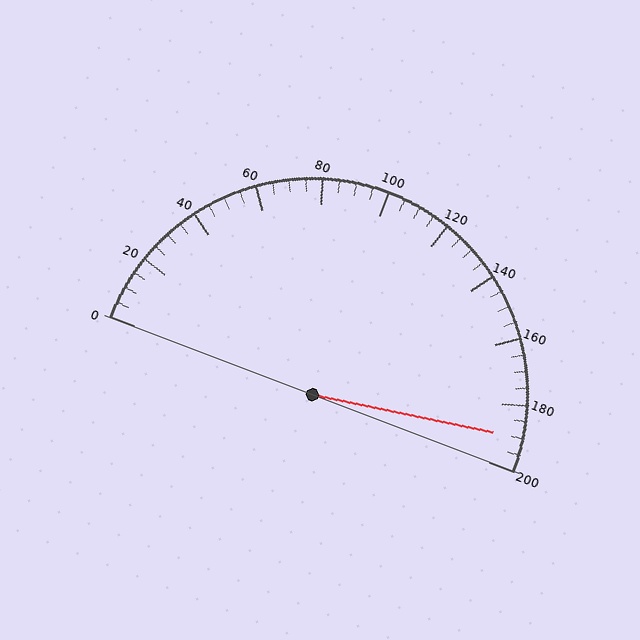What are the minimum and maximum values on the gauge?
The gauge ranges from 0 to 200.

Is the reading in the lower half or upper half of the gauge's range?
The reading is in the upper half of the range (0 to 200).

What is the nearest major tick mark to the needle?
The nearest major tick mark is 200.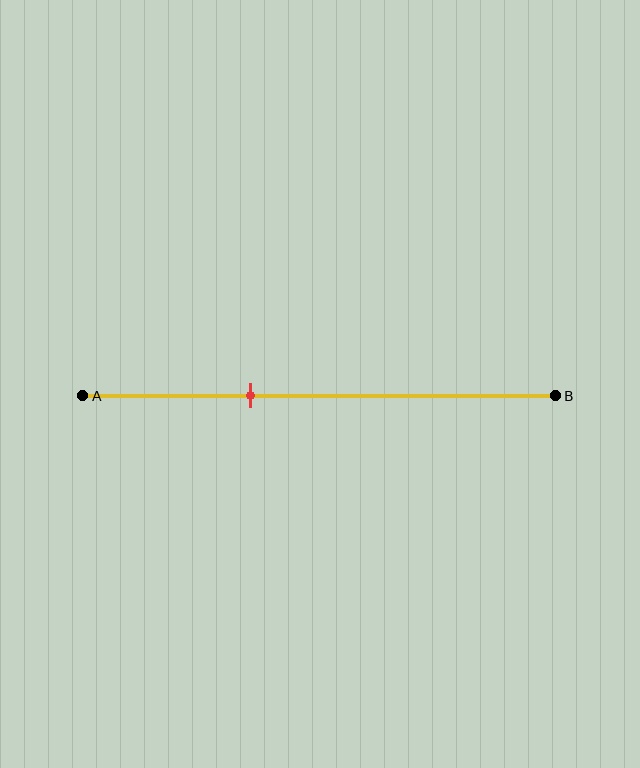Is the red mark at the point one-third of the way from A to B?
Yes, the mark is approximately at the one-third point.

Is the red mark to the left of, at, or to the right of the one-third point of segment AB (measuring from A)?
The red mark is approximately at the one-third point of segment AB.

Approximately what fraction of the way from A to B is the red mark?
The red mark is approximately 35% of the way from A to B.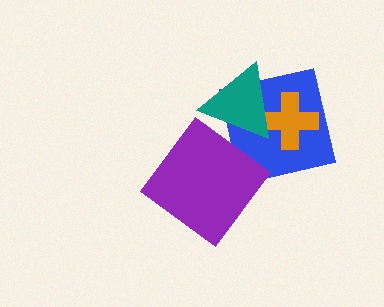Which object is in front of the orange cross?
The teal triangle is in front of the orange cross.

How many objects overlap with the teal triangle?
2 objects overlap with the teal triangle.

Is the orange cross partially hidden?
Yes, it is partially covered by another shape.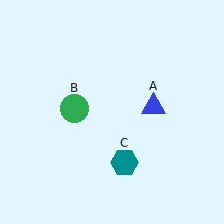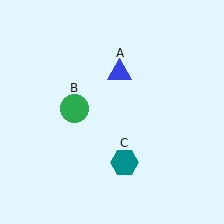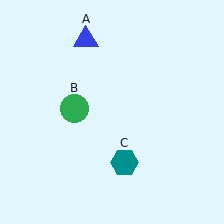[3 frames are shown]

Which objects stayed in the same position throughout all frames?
Green circle (object B) and teal hexagon (object C) remained stationary.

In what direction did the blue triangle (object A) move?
The blue triangle (object A) moved up and to the left.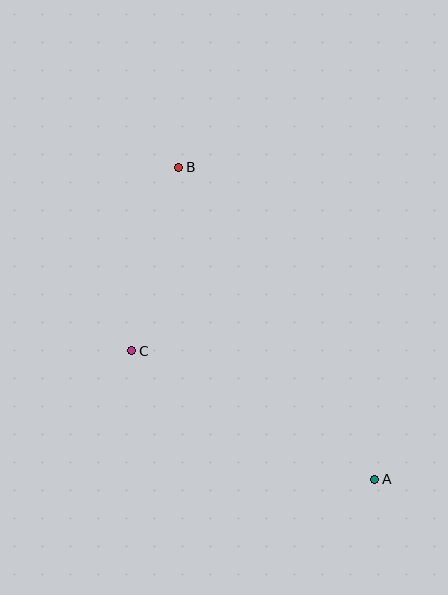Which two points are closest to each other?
Points B and C are closest to each other.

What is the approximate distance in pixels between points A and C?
The distance between A and C is approximately 275 pixels.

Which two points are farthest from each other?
Points A and B are farthest from each other.